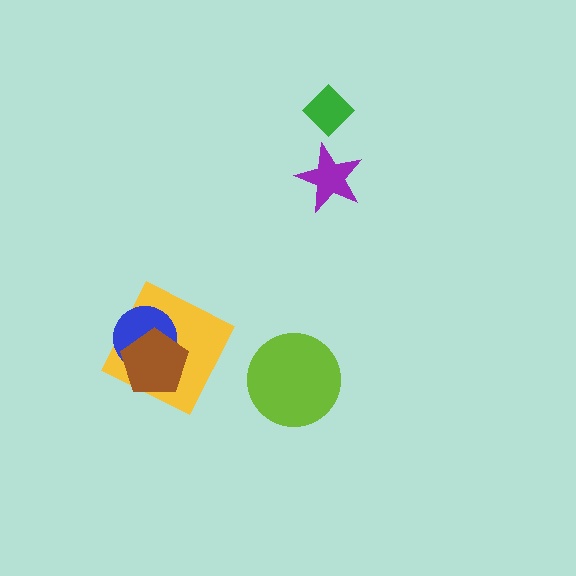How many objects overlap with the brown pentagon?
2 objects overlap with the brown pentagon.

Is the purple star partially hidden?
No, no other shape covers it.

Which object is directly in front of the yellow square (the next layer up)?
The blue circle is directly in front of the yellow square.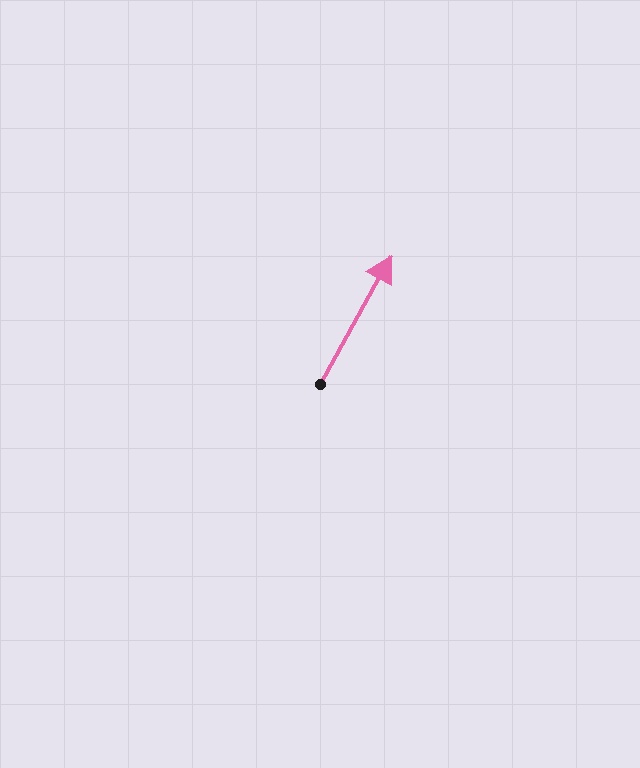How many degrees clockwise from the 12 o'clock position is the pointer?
Approximately 29 degrees.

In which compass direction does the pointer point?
Northeast.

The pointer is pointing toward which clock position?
Roughly 1 o'clock.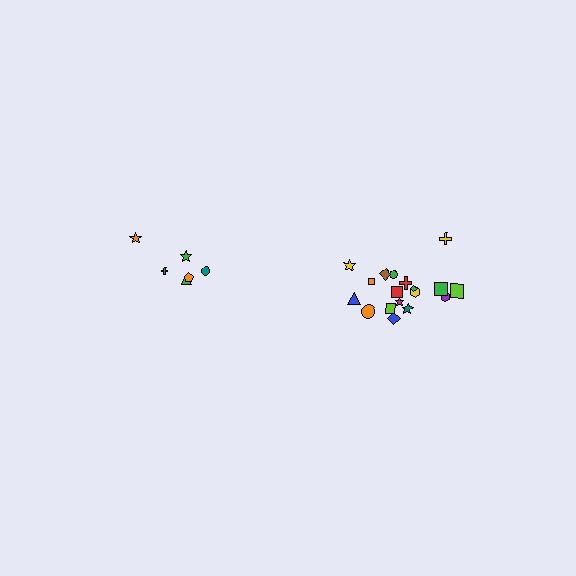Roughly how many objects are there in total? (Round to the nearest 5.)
Roughly 25 objects in total.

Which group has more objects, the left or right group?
The right group.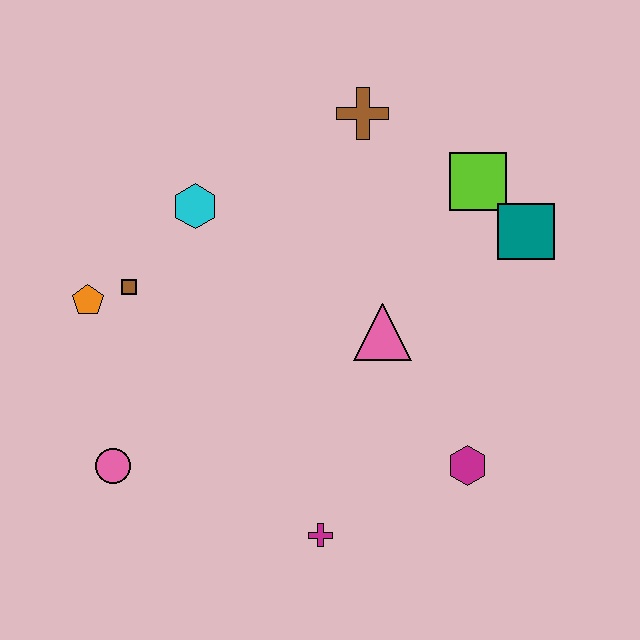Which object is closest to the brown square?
The orange pentagon is closest to the brown square.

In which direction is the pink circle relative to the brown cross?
The pink circle is below the brown cross.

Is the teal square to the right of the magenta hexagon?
Yes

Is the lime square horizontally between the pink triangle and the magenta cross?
No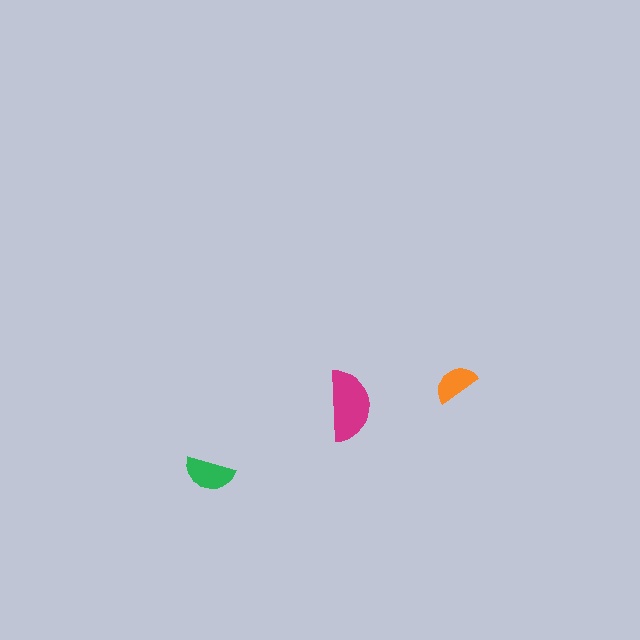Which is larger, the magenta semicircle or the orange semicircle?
The magenta one.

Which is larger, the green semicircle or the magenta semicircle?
The magenta one.